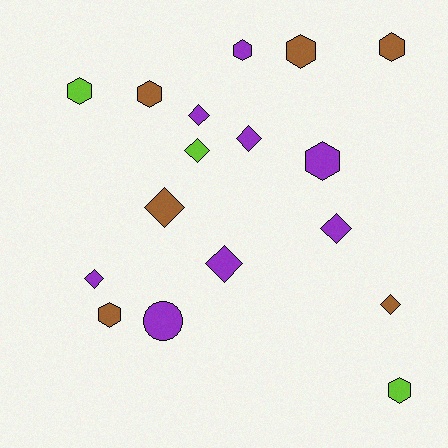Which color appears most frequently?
Purple, with 8 objects.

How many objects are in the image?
There are 17 objects.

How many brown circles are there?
There are no brown circles.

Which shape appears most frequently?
Diamond, with 8 objects.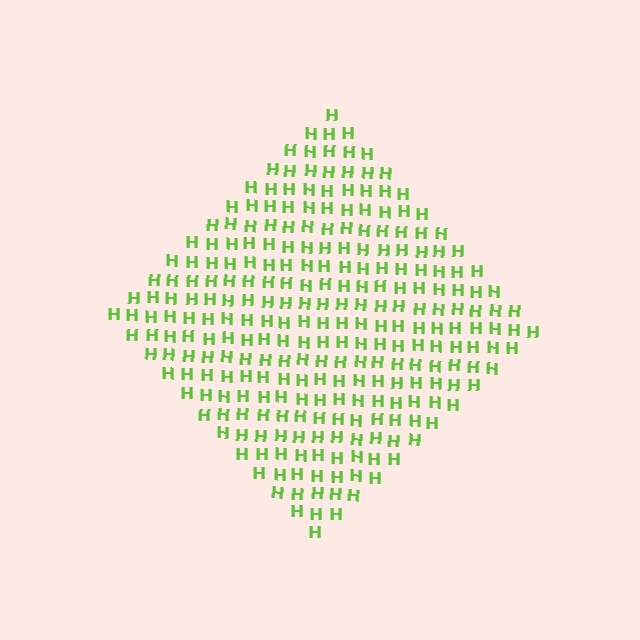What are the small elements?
The small elements are letter H's.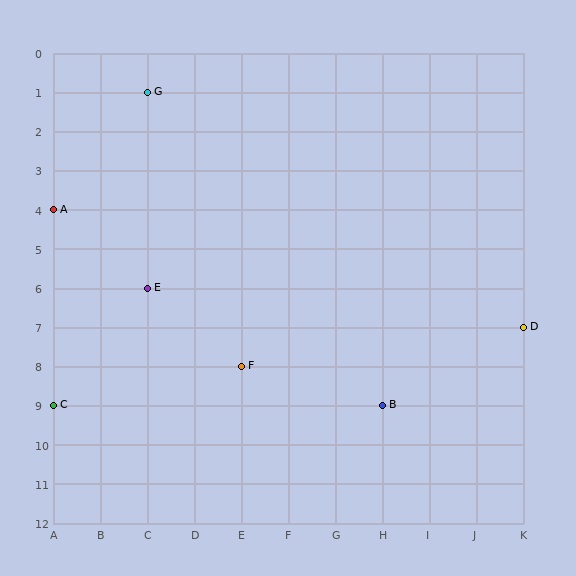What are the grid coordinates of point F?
Point F is at grid coordinates (E, 8).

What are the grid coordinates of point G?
Point G is at grid coordinates (C, 1).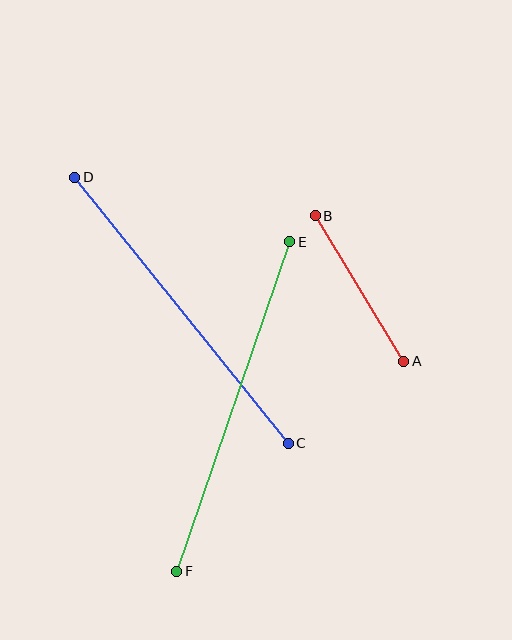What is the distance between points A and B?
The distance is approximately 171 pixels.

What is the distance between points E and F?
The distance is approximately 348 pixels.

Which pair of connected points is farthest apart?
Points E and F are farthest apart.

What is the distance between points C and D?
The distance is approximately 341 pixels.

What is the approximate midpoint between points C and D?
The midpoint is at approximately (182, 310) pixels.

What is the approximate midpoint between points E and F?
The midpoint is at approximately (233, 407) pixels.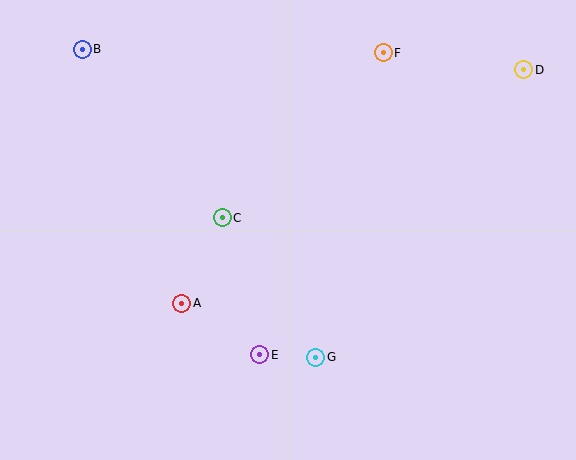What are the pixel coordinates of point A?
Point A is at (182, 303).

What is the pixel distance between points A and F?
The distance between A and F is 321 pixels.